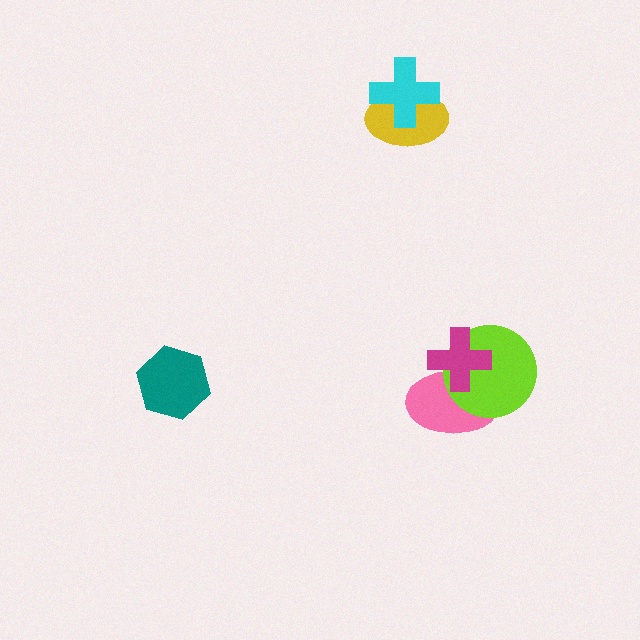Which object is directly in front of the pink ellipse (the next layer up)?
The lime circle is directly in front of the pink ellipse.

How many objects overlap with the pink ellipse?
2 objects overlap with the pink ellipse.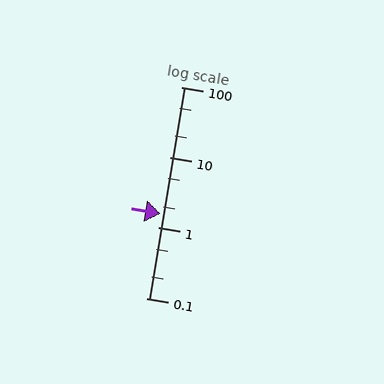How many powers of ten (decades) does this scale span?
The scale spans 3 decades, from 0.1 to 100.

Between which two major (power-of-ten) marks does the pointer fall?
The pointer is between 1 and 10.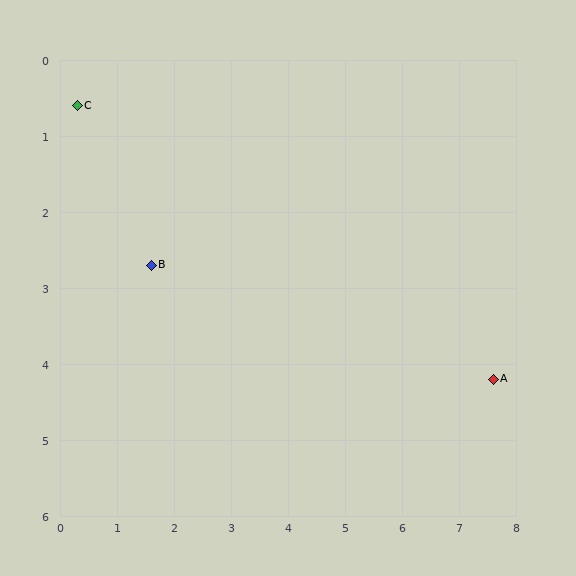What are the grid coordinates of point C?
Point C is at approximately (0.3, 0.6).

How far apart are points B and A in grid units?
Points B and A are about 6.2 grid units apart.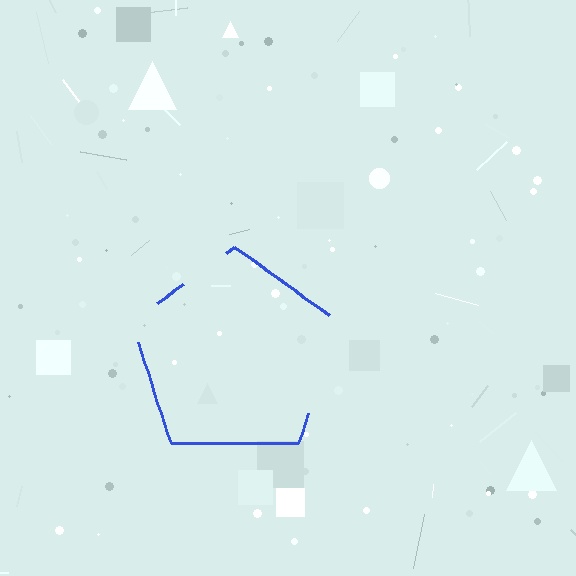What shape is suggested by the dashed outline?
The dashed outline suggests a pentagon.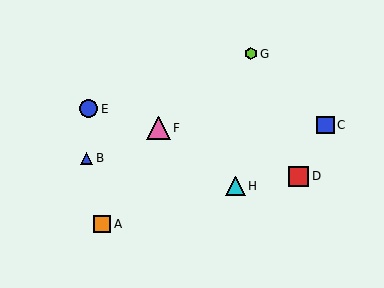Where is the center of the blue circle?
The center of the blue circle is at (89, 109).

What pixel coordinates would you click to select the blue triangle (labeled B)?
Click at (87, 158) to select the blue triangle B.